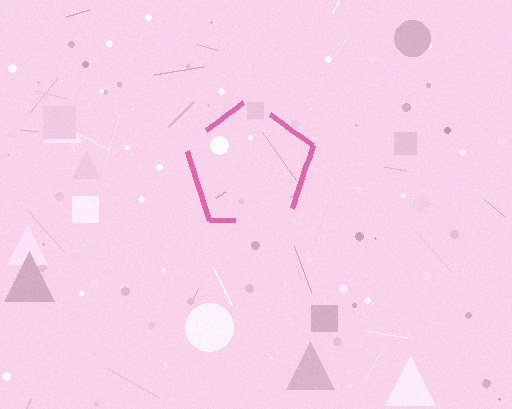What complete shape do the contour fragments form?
The contour fragments form a pentagon.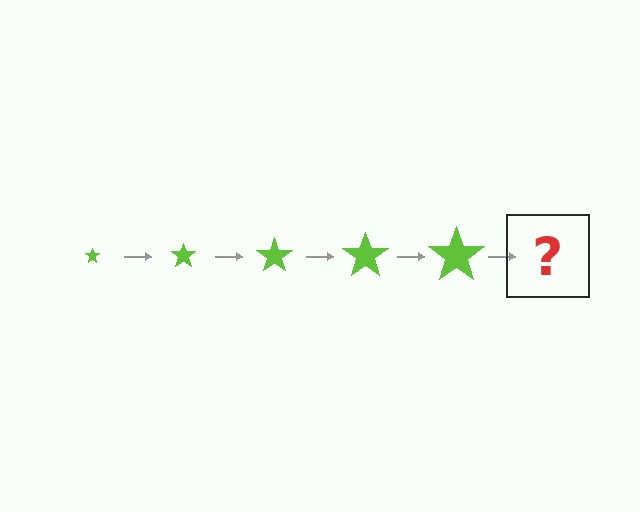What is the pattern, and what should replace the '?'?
The pattern is that the star gets progressively larger each step. The '?' should be a lime star, larger than the previous one.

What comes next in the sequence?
The next element should be a lime star, larger than the previous one.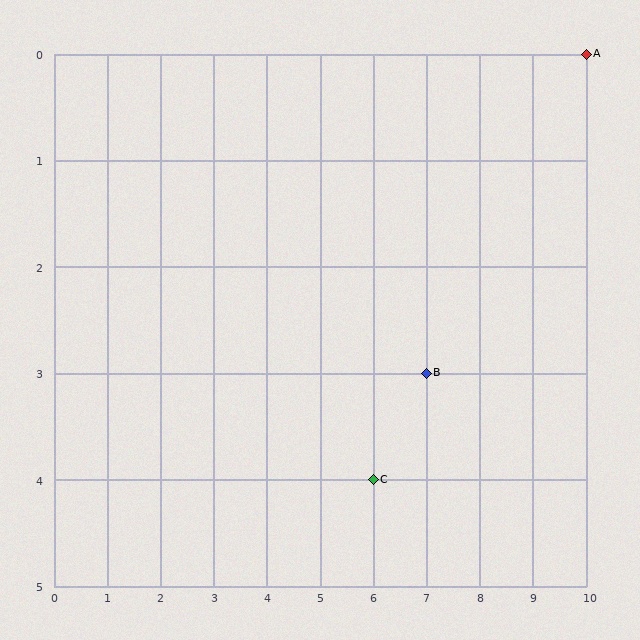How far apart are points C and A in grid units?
Points C and A are 4 columns and 4 rows apart (about 5.7 grid units diagonally).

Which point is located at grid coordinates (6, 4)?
Point C is at (6, 4).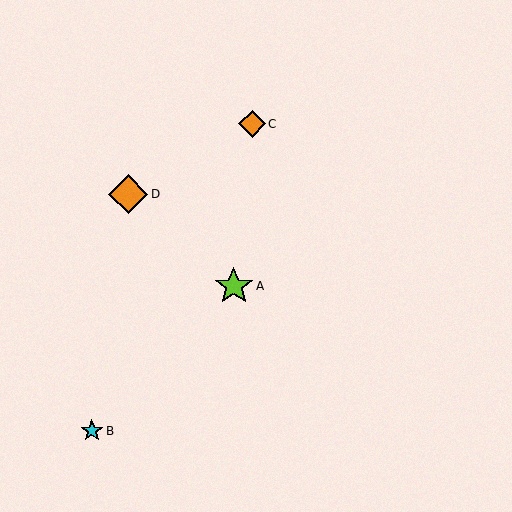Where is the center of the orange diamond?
The center of the orange diamond is at (252, 124).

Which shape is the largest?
The orange diamond (labeled D) is the largest.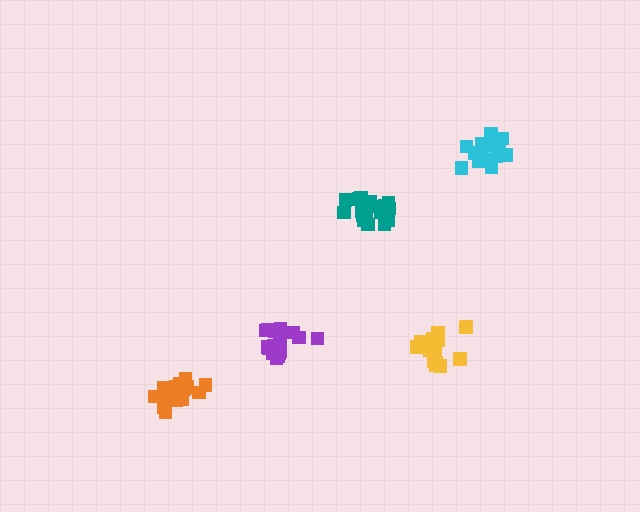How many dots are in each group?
Group 1: 16 dots, Group 2: 16 dots, Group 3: 21 dots, Group 4: 16 dots, Group 5: 19 dots (88 total).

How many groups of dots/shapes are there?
There are 5 groups.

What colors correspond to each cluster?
The clusters are colored: cyan, yellow, purple, orange, teal.